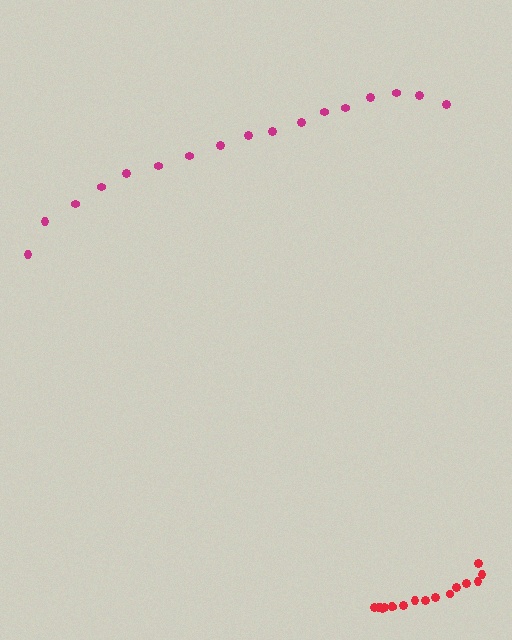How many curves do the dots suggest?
There are 2 distinct paths.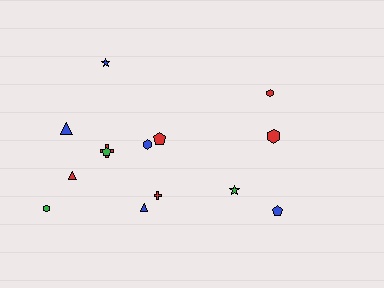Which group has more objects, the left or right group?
The left group.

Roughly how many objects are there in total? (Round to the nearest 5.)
Roughly 15 objects in total.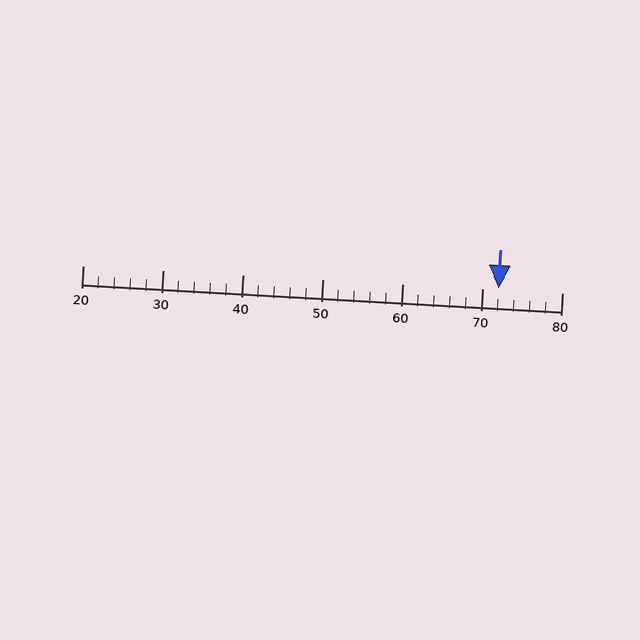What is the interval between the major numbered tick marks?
The major tick marks are spaced 10 units apart.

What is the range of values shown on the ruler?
The ruler shows values from 20 to 80.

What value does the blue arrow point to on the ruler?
The blue arrow points to approximately 72.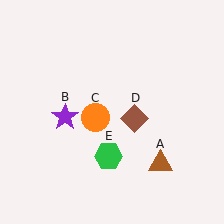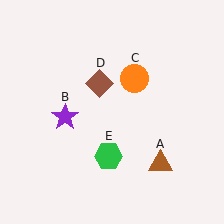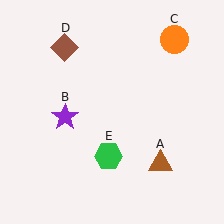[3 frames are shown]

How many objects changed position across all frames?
2 objects changed position: orange circle (object C), brown diamond (object D).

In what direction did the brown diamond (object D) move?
The brown diamond (object D) moved up and to the left.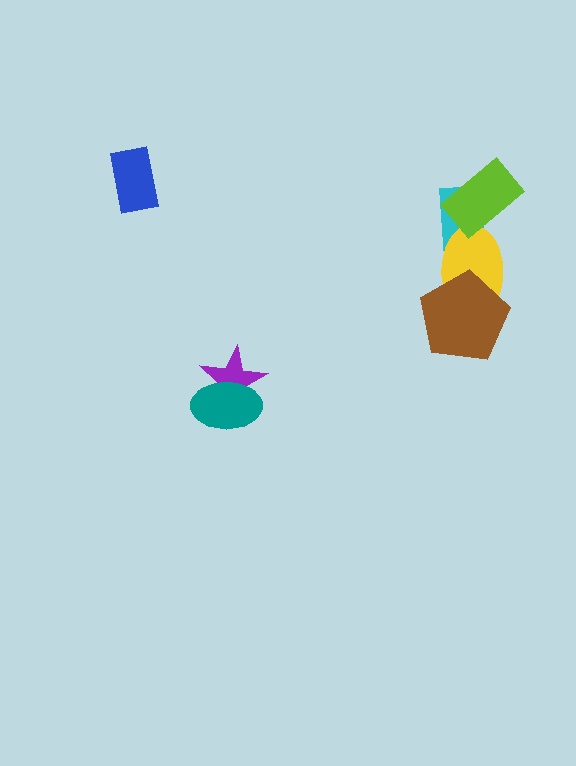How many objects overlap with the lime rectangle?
2 objects overlap with the lime rectangle.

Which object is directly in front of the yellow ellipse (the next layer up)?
The lime rectangle is directly in front of the yellow ellipse.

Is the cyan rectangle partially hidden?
Yes, it is partially covered by another shape.